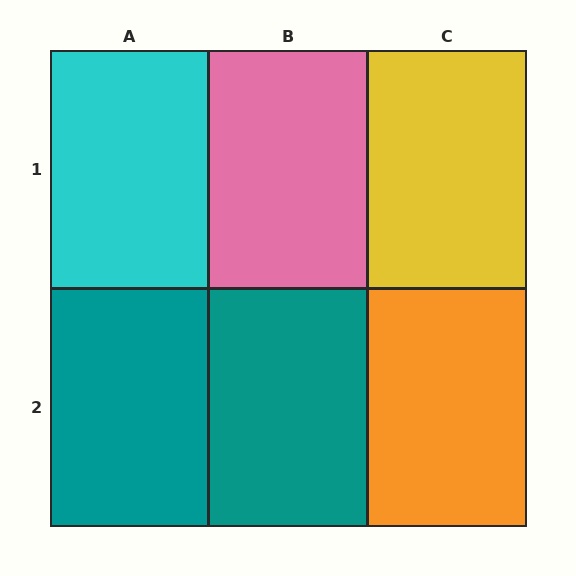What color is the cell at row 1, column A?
Cyan.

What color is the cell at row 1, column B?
Pink.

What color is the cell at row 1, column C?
Yellow.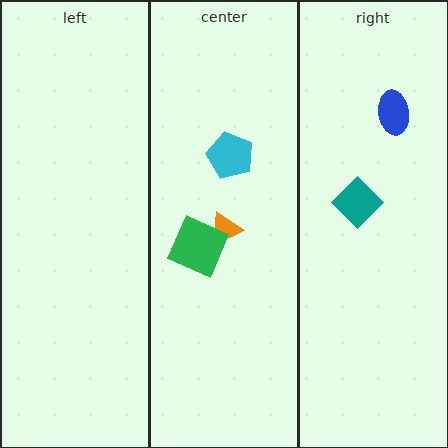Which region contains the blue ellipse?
The right region.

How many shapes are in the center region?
3.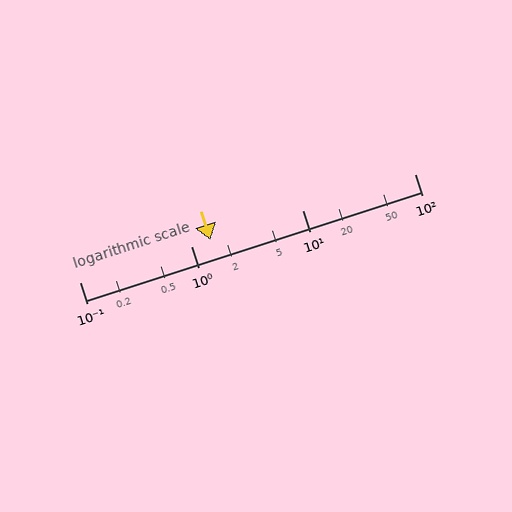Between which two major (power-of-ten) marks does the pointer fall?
The pointer is between 1 and 10.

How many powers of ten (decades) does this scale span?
The scale spans 3 decades, from 0.1 to 100.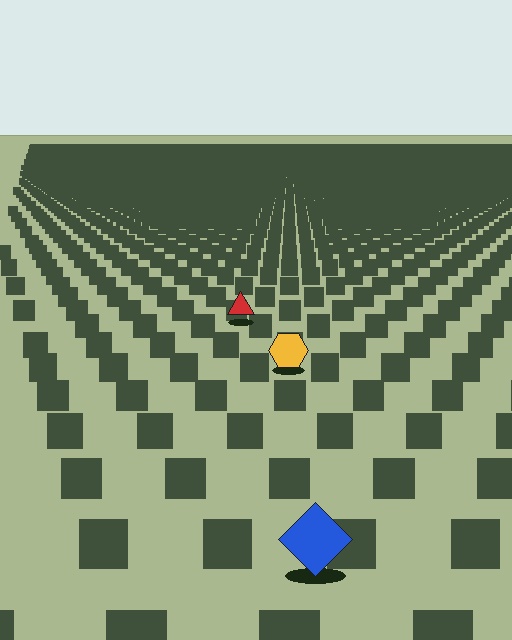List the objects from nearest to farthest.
From nearest to farthest: the blue diamond, the yellow hexagon, the red triangle.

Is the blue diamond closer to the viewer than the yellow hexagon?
Yes. The blue diamond is closer — you can tell from the texture gradient: the ground texture is coarser near it.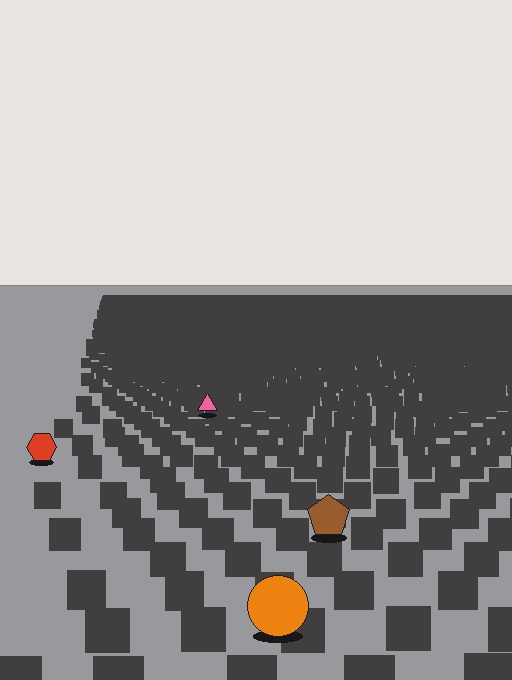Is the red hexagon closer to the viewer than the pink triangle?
Yes. The red hexagon is closer — you can tell from the texture gradient: the ground texture is coarser near it.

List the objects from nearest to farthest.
From nearest to farthest: the orange circle, the brown pentagon, the red hexagon, the pink triangle.